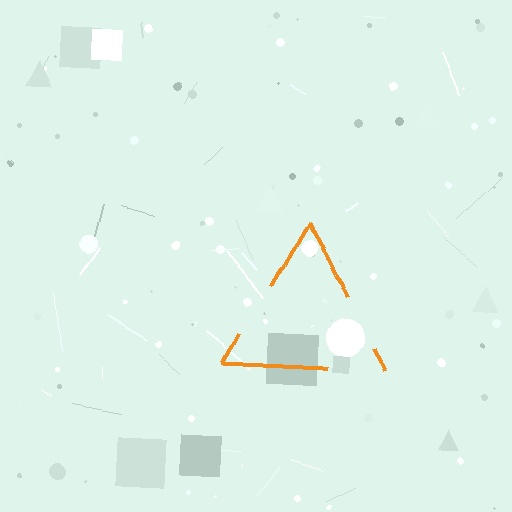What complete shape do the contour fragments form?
The contour fragments form a triangle.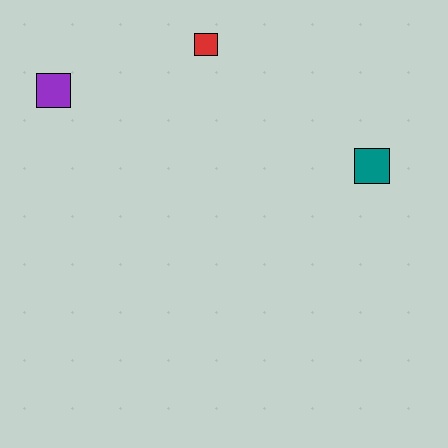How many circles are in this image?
There are no circles.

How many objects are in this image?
There are 3 objects.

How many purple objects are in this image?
There is 1 purple object.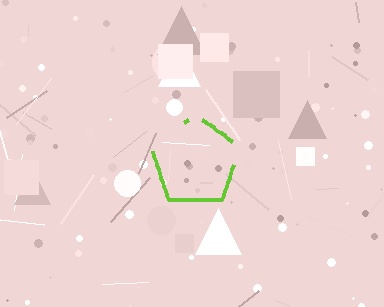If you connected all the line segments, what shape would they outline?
They would outline a pentagon.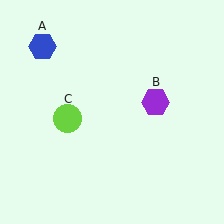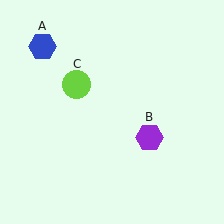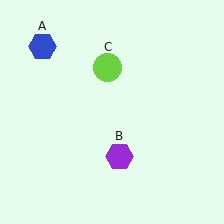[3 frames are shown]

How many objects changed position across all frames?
2 objects changed position: purple hexagon (object B), lime circle (object C).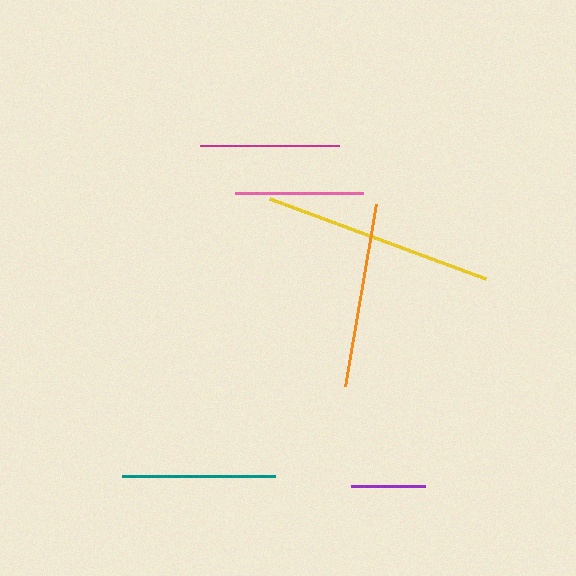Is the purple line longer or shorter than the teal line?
The teal line is longer than the purple line.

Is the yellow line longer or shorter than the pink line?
The yellow line is longer than the pink line.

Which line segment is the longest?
The yellow line is the longest at approximately 230 pixels.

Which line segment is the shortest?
The purple line is the shortest at approximately 73 pixels.